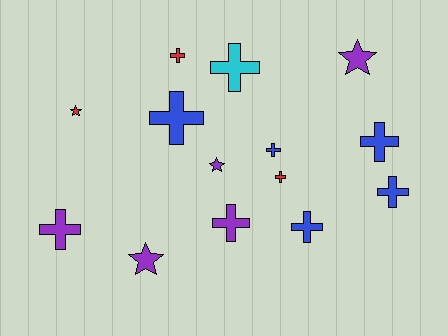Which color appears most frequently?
Purple, with 5 objects.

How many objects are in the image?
There are 14 objects.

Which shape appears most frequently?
Cross, with 10 objects.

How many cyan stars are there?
There are no cyan stars.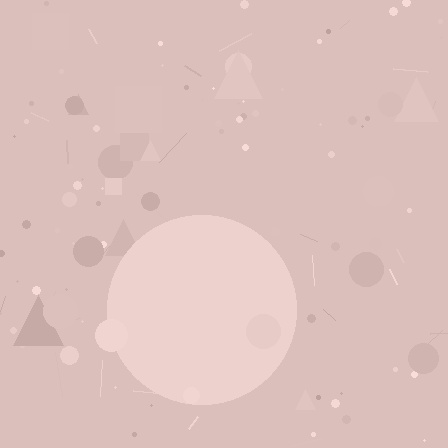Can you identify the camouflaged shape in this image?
The camouflaged shape is a circle.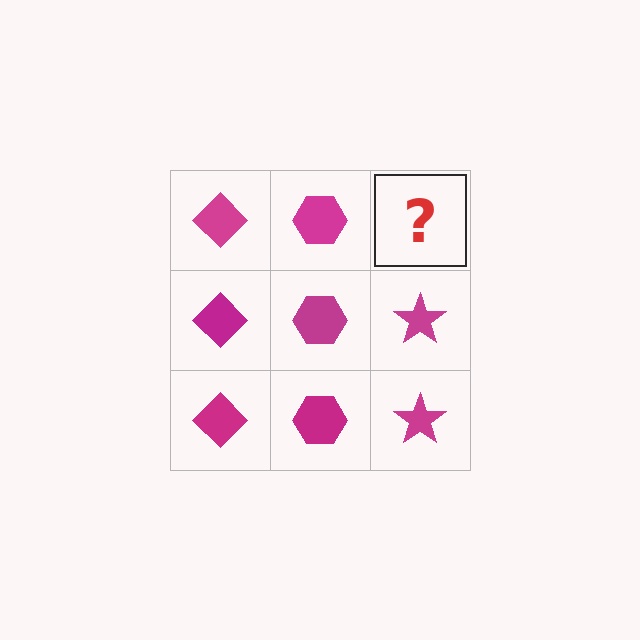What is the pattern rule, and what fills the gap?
The rule is that each column has a consistent shape. The gap should be filled with a magenta star.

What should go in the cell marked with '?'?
The missing cell should contain a magenta star.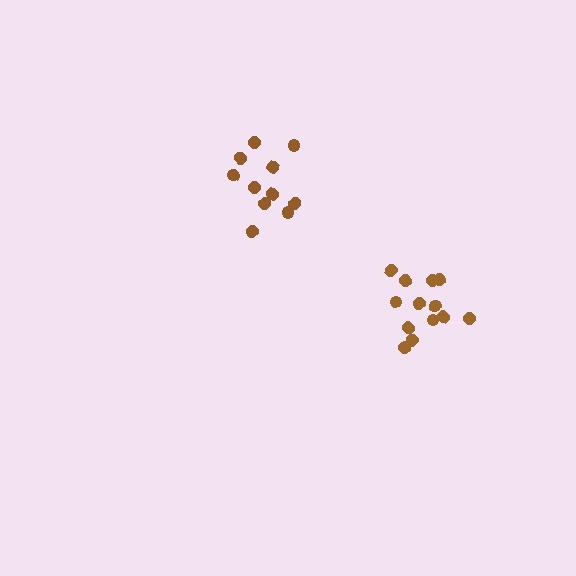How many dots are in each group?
Group 1: 11 dots, Group 2: 13 dots (24 total).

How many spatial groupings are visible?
There are 2 spatial groupings.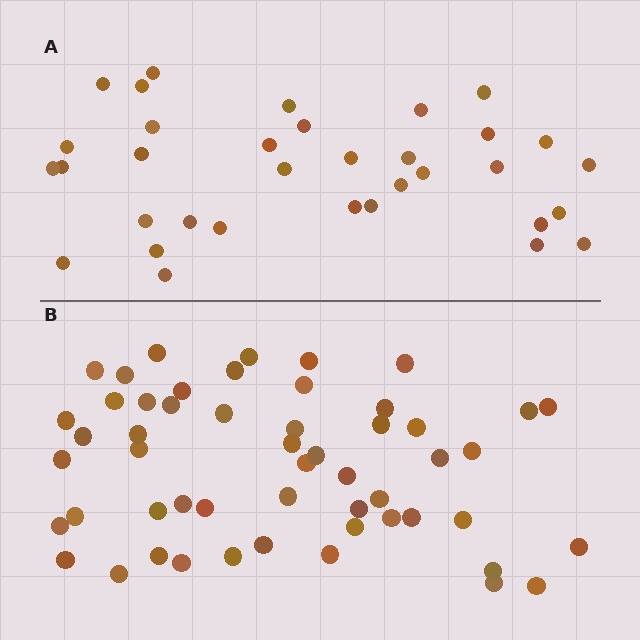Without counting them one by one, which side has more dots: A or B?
Region B (the bottom region) has more dots.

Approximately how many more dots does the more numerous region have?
Region B has approximately 20 more dots than region A.